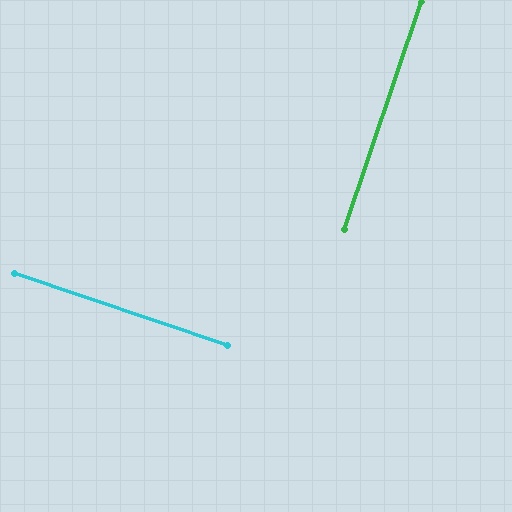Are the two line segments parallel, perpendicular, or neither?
Perpendicular — they meet at approximately 90°.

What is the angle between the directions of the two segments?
Approximately 90 degrees.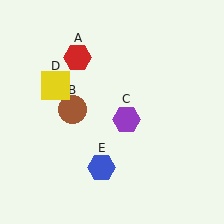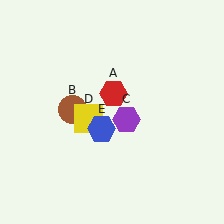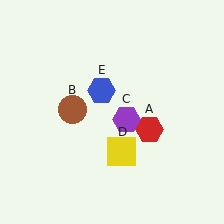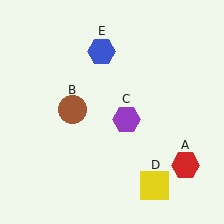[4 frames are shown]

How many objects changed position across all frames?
3 objects changed position: red hexagon (object A), yellow square (object D), blue hexagon (object E).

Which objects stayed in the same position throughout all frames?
Brown circle (object B) and purple hexagon (object C) remained stationary.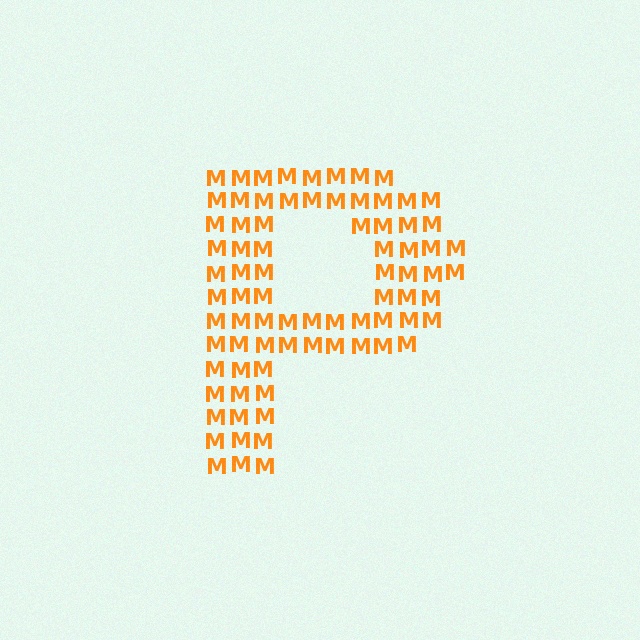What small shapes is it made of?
It is made of small letter M's.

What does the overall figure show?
The overall figure shows the letter P.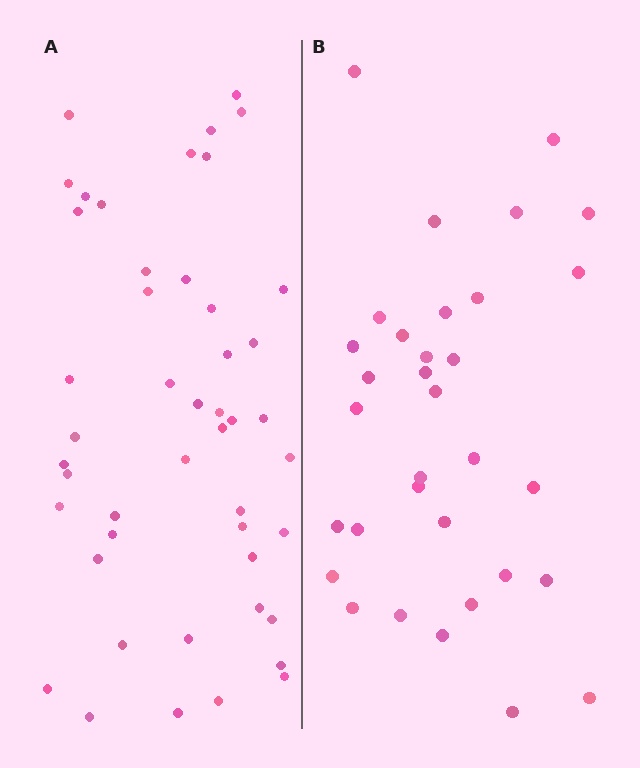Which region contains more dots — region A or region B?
Region A (the left region) has more dots.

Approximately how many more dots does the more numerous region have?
Region A has approximately 15 more dots than region B.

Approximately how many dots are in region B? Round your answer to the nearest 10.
About 30 dots. (The exact count is 33, which rounds to 30.)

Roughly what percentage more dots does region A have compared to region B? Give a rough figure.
About 40% more.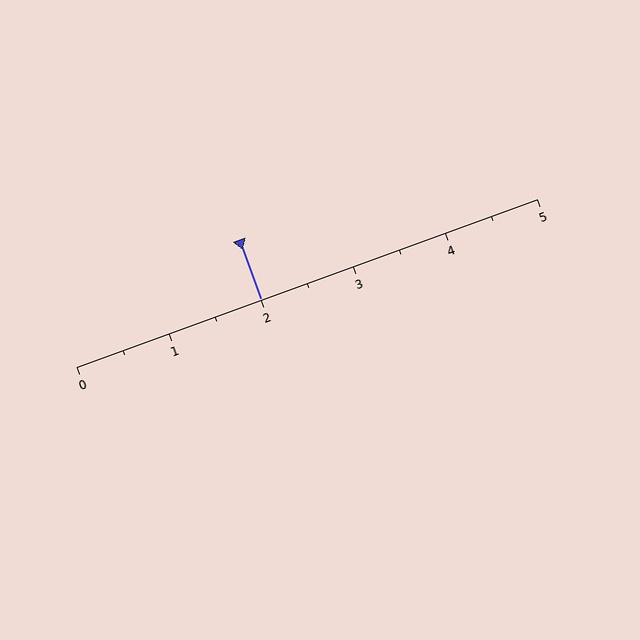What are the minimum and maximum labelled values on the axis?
The axis runs from 0 to 5.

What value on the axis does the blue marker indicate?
The marker indicates approximately 2.